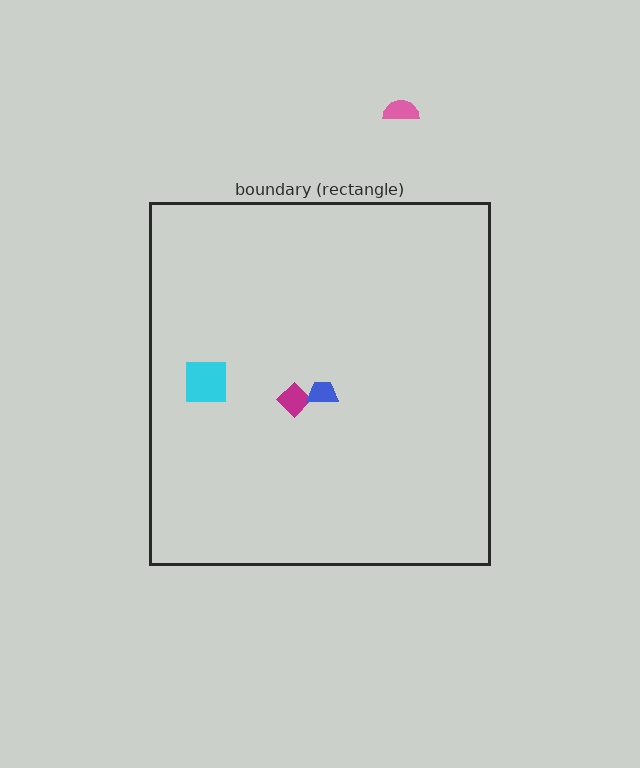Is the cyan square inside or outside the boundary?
Inside.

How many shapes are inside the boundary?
3 inside, 1 outside.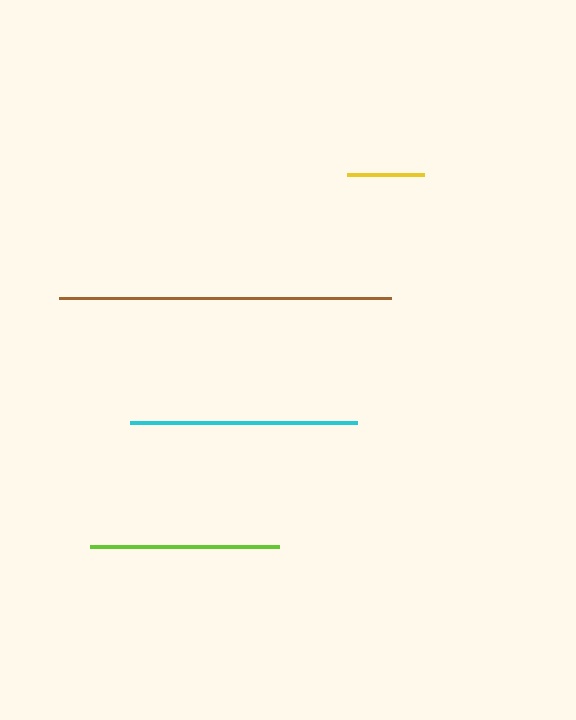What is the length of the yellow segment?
The yellow segment is approximately 77 pixels long.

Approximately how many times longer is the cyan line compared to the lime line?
The cyan line is approximately 1.2 times the length of the lime line.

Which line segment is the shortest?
The yellow line is the shortest at approximately 77 pixels.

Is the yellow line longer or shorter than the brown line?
The brown line is longer than the yellow line.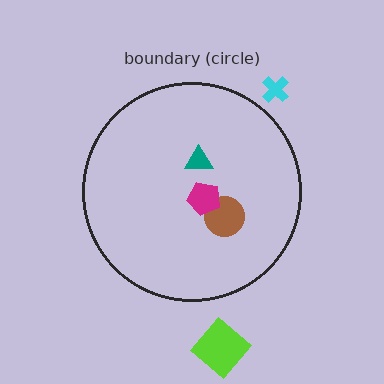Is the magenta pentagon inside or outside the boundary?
Inside.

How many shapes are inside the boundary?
3 inside, 2 outside.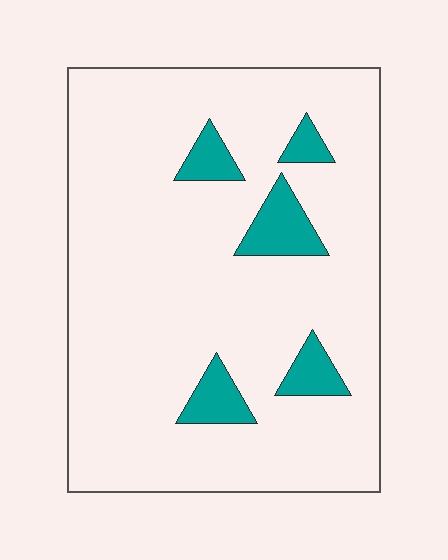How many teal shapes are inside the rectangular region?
5.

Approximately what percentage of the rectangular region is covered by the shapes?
Approximately 10%.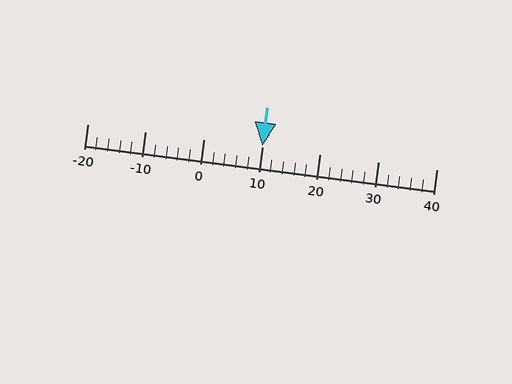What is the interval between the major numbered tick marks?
The major tick marks are spaced 10 units apart.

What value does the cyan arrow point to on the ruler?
The cyan arrow points to approximately 10.